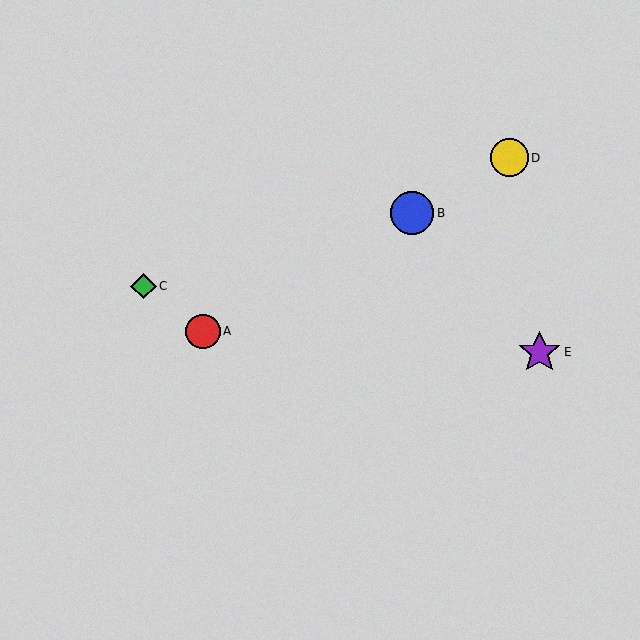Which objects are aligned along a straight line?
Objects A, B, D are aligned along a straight line.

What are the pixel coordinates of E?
Object E is at (540, 352).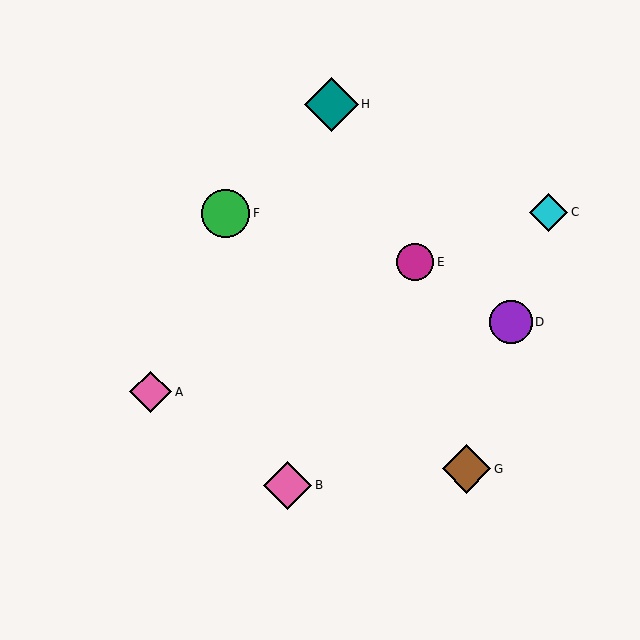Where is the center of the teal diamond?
The center of the teal diamond is at (331, 104).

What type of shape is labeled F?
Shape F is a green circle.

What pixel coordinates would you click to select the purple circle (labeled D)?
Click at (511, 322) to select the purple circle D.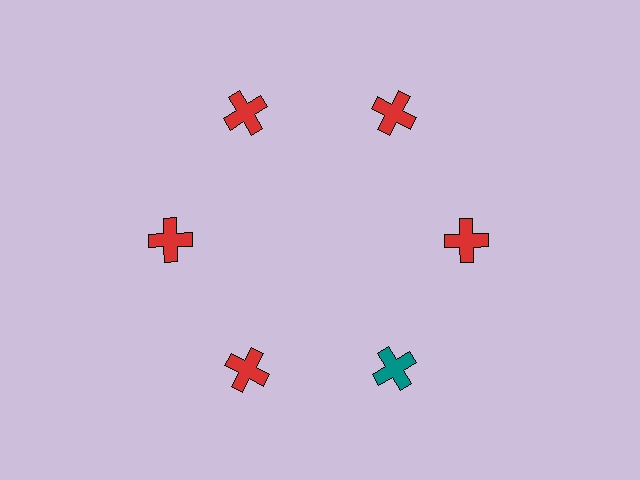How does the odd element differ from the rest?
It has a different color: teal instead of red.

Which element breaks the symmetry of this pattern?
The teal cross at roughly the 5 o'clock position breaks the symmetry. All other shapes are red crosses.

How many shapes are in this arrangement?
There are 6 shapes arranged in a ring pattern.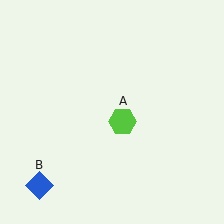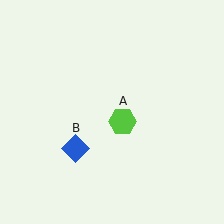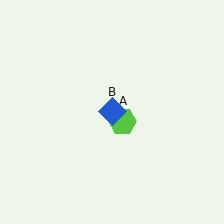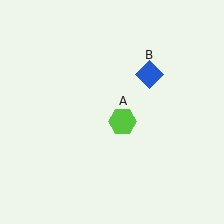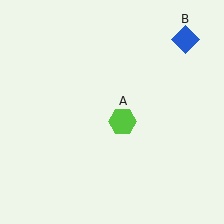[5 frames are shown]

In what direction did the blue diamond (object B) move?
The blue diamond (object B) moved up and to the right.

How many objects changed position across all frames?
1 object changed position: blue diamond (object B).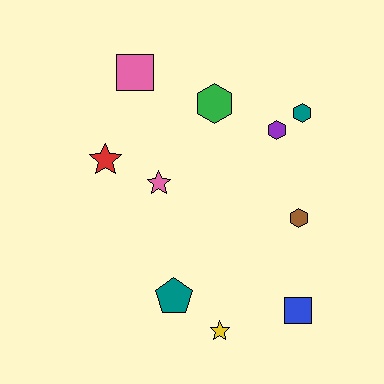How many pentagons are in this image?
There is 1 pentagon.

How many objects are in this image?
There are 10 objects.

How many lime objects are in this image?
There are no lime objects.